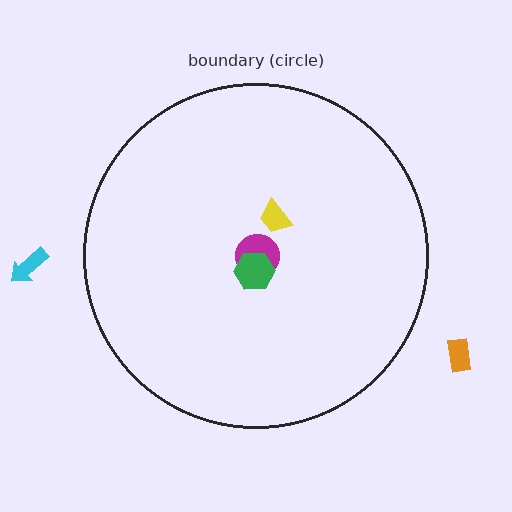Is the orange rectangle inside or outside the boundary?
Outside.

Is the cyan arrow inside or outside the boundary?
Outside.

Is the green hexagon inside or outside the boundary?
Inside.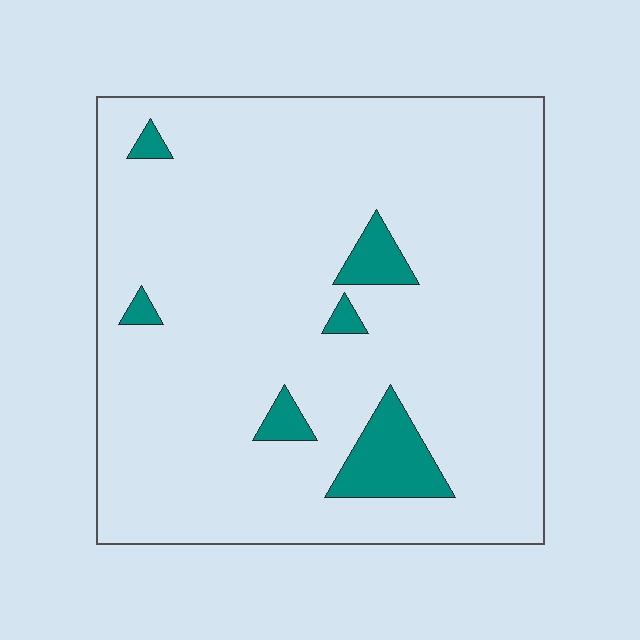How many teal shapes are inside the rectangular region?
6.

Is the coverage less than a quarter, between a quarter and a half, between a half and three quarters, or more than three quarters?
Less than a quarter.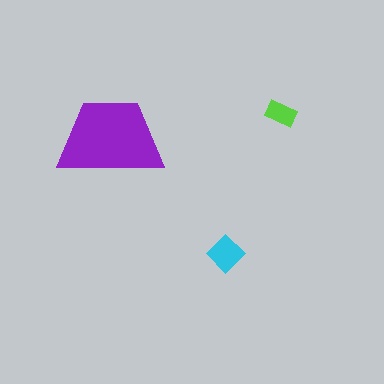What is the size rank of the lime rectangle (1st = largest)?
3rd.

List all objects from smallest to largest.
The lime rectangle, the cyan diamond, the purple trapezoid.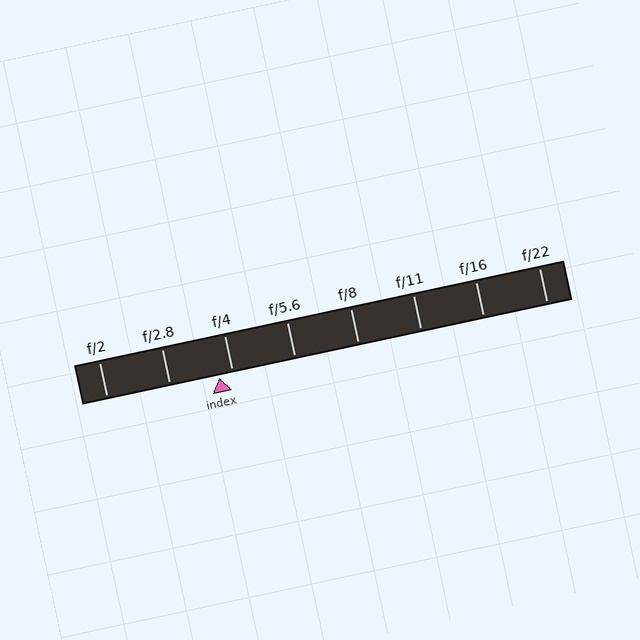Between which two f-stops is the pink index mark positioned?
The index mark is between f/2.8 and f/4.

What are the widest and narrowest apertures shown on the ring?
The widest aperture shown is f/2 and the narrowest is f/22.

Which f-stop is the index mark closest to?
The index mark is closest to f/4.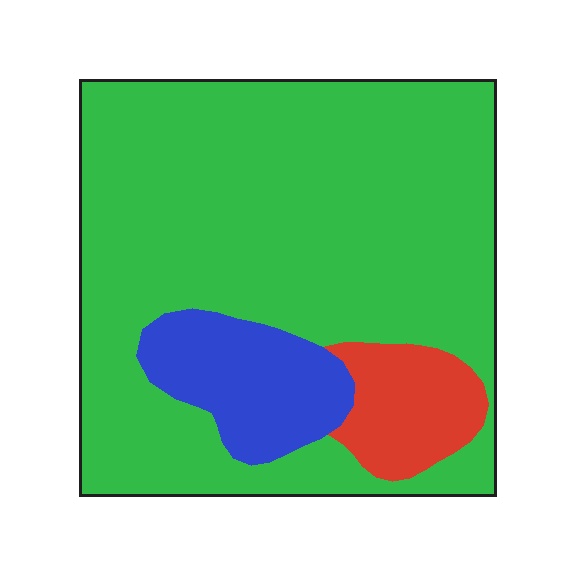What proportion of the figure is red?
Red covers roughly 10% of the figure.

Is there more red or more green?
Green.